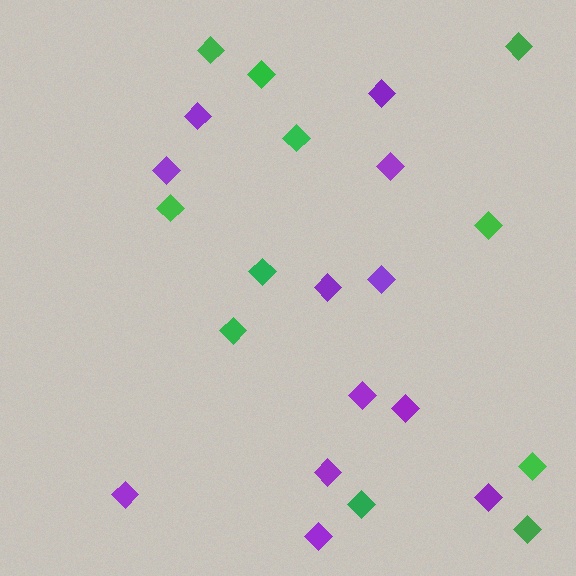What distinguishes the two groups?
There are 2 groups: one group of green diamonds (11) and one group of purple diamonds (12).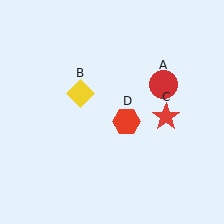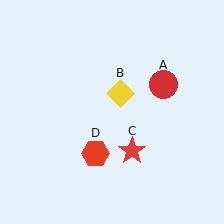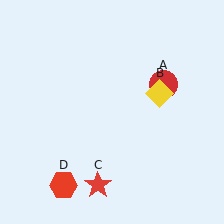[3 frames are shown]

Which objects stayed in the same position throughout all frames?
Red circle (object A) remained stationary.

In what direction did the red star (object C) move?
The red star (object C) moved down and to the left.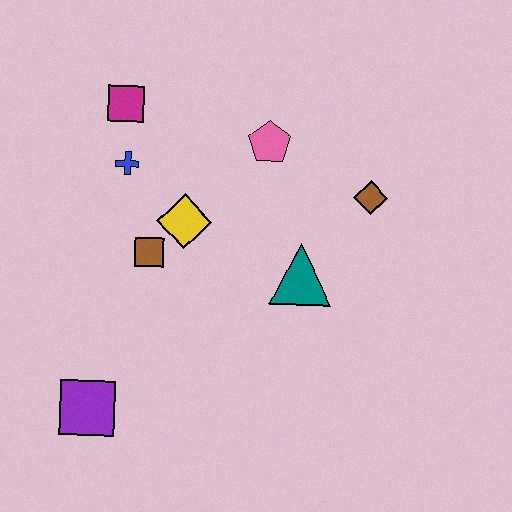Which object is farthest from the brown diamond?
The purple square is farthest from the brown diamond.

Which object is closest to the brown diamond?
The teal triangle is closest to the brown diamond.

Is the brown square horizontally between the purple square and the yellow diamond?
Yes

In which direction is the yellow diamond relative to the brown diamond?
The yellow diamond is to the left of the brown diamond.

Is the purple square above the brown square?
No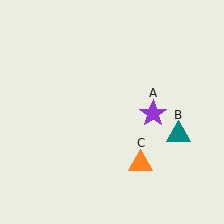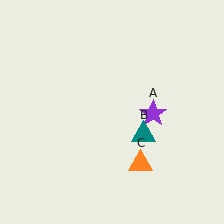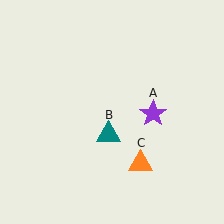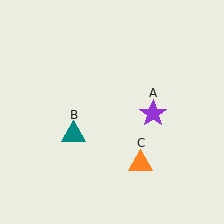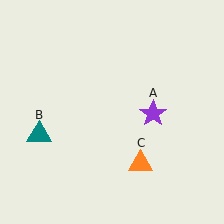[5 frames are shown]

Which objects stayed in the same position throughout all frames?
Purple star (object A) and orange triangle (object C) remained stationary.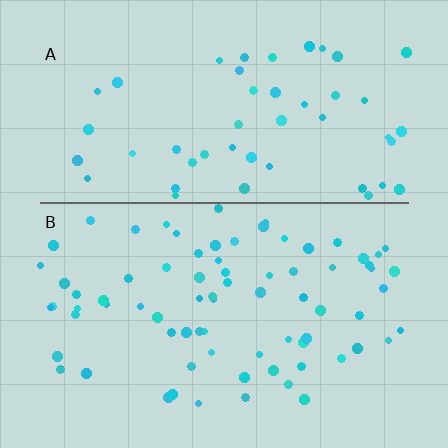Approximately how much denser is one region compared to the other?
Approximately 1.5× — region B over region A.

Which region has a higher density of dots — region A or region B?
B (the bottom).